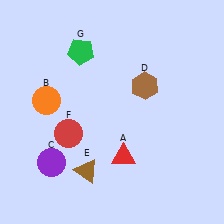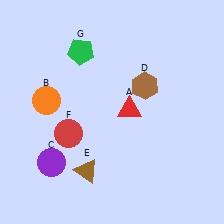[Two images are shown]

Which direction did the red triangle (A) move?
The red triangle (A) moved up.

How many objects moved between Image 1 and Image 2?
1 object moved between the two images.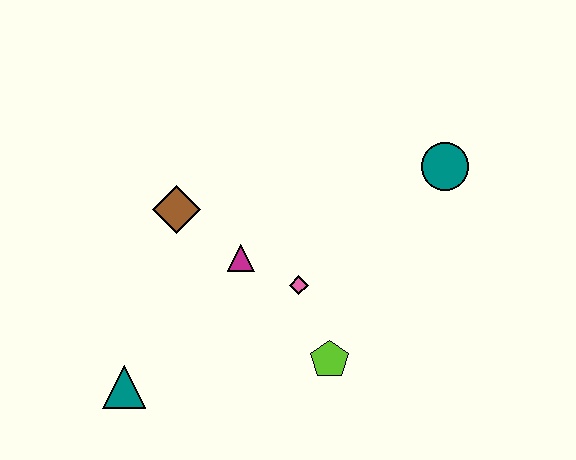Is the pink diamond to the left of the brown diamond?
No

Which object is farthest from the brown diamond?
The teal circle is farthest from the brown diamond.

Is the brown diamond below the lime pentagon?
No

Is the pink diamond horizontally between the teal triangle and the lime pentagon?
Yes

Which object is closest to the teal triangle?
The magenta triangle is closest to the teal triangle.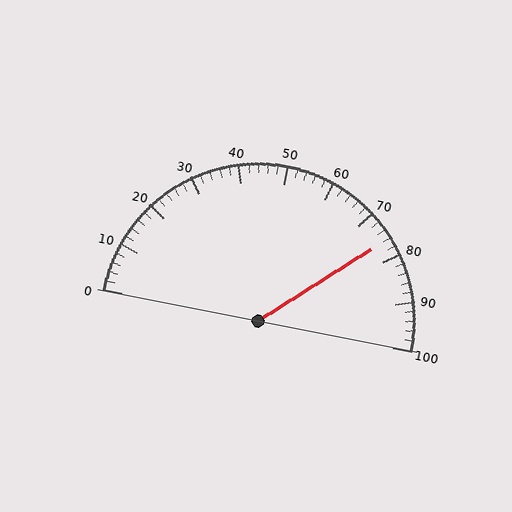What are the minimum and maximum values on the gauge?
The gauge ranges from 0 to 100.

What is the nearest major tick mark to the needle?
The nearest major tick mark is 80.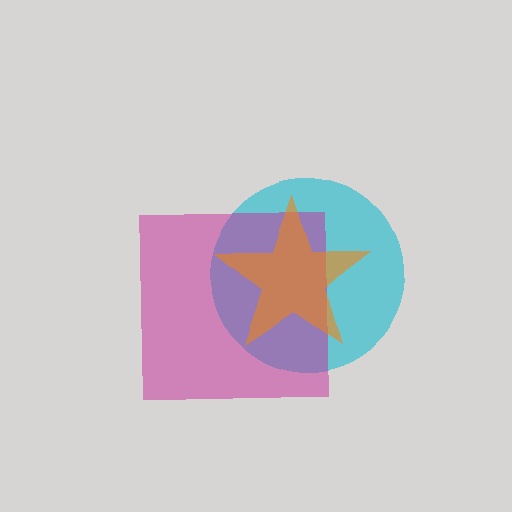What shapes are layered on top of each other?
The layered shapes are: a cyan circle, a magenta square, an orange star.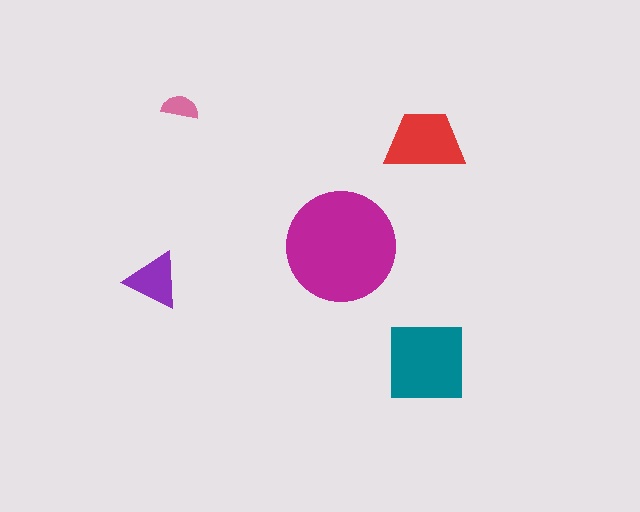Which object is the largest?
The magenta circle.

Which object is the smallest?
The pink semicircle.